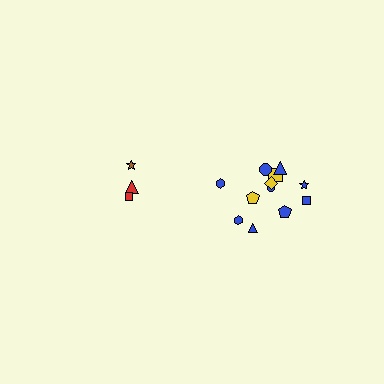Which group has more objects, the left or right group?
The right group.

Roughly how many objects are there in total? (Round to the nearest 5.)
Roughly 15 objects in total.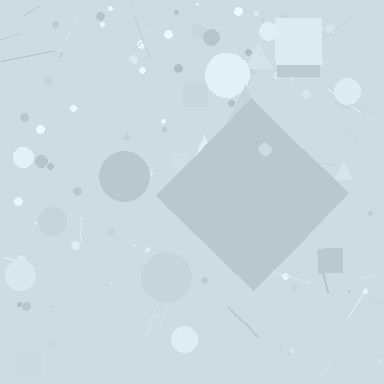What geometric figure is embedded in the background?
A diamond is embedded in the background.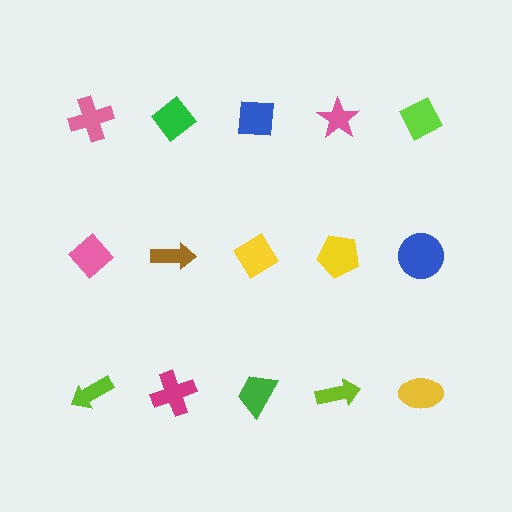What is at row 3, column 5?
A yellow ellipse.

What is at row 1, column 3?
A blue square.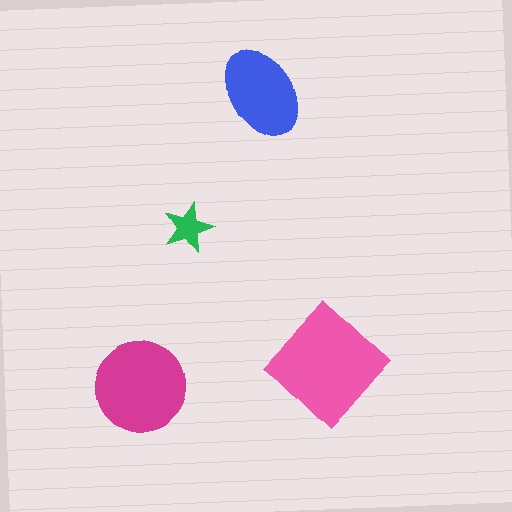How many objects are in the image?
There are 4 objects in the image.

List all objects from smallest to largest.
The green star, the blue ellipse, the magenta circle, the pink diamond.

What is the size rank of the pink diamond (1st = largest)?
1st.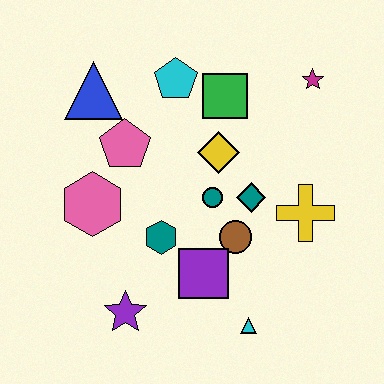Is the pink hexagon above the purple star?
Yes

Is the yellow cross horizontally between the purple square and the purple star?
No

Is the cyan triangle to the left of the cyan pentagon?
No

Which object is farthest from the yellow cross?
The blue triangle is farthest from the yellow cross.